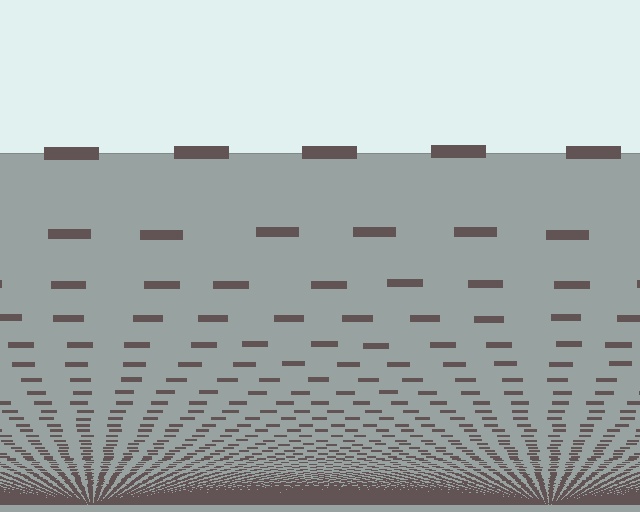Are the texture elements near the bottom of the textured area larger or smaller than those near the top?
Smaller. The gradient is inverted — elements near the bottom are smaller and denser.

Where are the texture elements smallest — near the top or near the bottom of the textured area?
Near the bottom.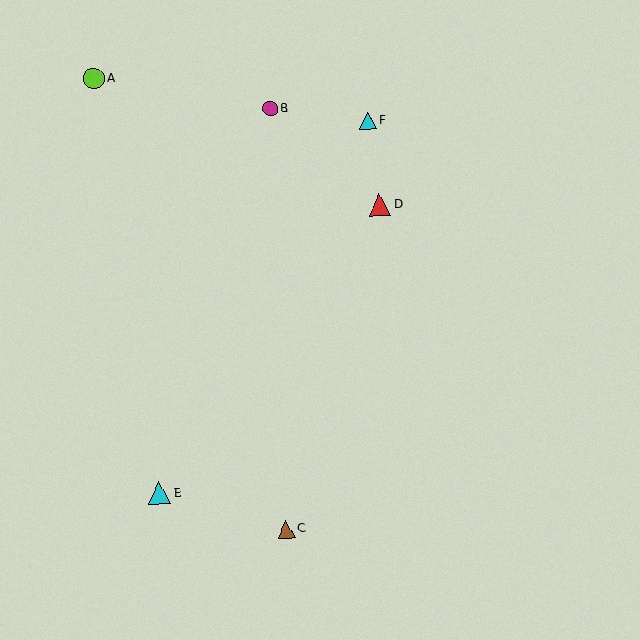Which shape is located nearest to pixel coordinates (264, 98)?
The magenta circle (labeled B) at (270, 109) is nearest to that location.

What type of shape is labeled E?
Shape E is a cyan triangle.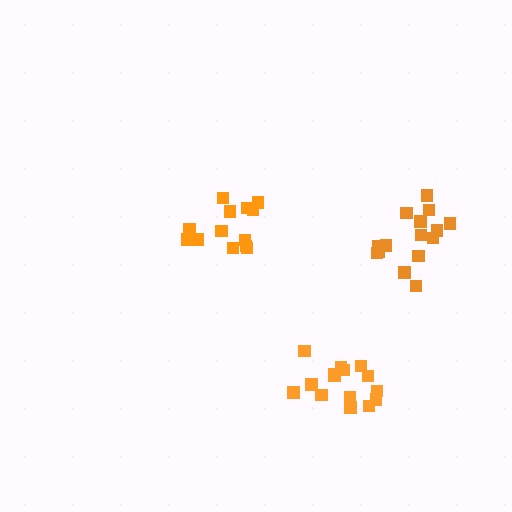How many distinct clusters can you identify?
There are 3 distinct clusters.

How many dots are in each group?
Group 1: 15 dots, Group 2: 13 dots, Group 3: 15 dots (43 total).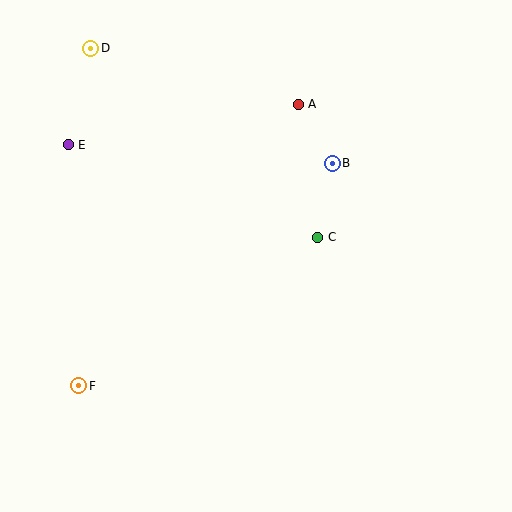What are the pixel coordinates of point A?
Point A is at (298, 104).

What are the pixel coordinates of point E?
Point E is at (68, 145).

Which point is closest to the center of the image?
Point C at (318, 237) is closest to the center.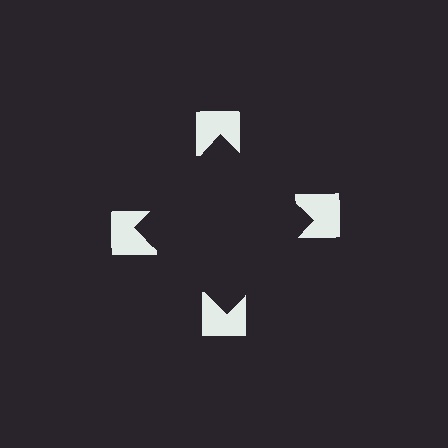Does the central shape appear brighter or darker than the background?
It typically appears slightly darker than the background, even though no actual brightness change is drawn.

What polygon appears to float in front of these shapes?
An illusory square — its edges are inferred from the aligned wedge cuts in the notched squares, not physically drawn.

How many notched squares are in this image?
There are 4 — one at each vertex of the illusory square.